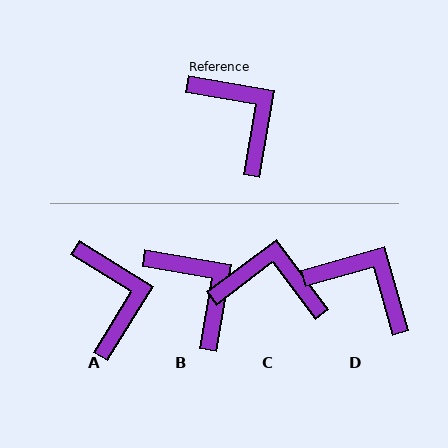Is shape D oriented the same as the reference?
No, it is off by about 25 degrees.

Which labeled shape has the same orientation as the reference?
B.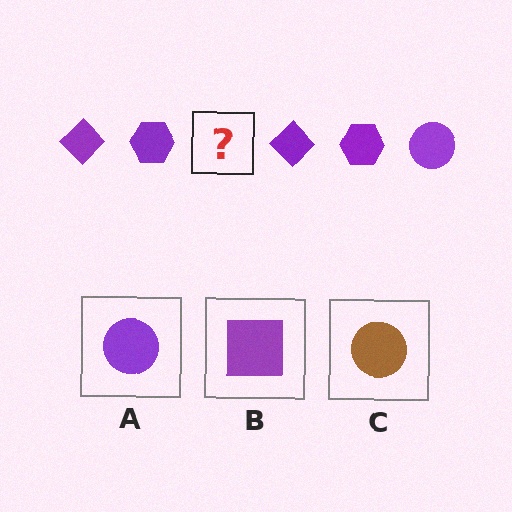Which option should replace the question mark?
Option A.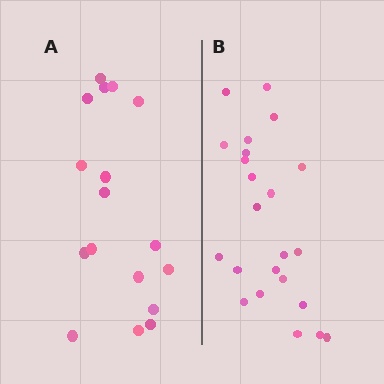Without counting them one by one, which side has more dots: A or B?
Region B (the right region) has more dots.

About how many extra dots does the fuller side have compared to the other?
Region B has about 6 more dots than region A.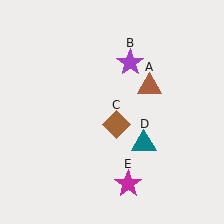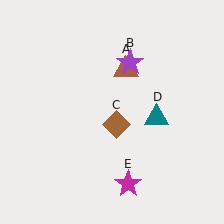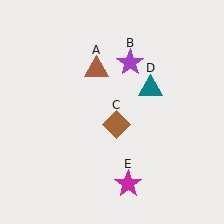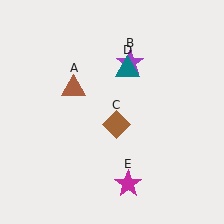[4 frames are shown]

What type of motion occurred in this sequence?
The brown triangle (object A), teal triangle (object D) rotated counterclockwise around the center of the scene.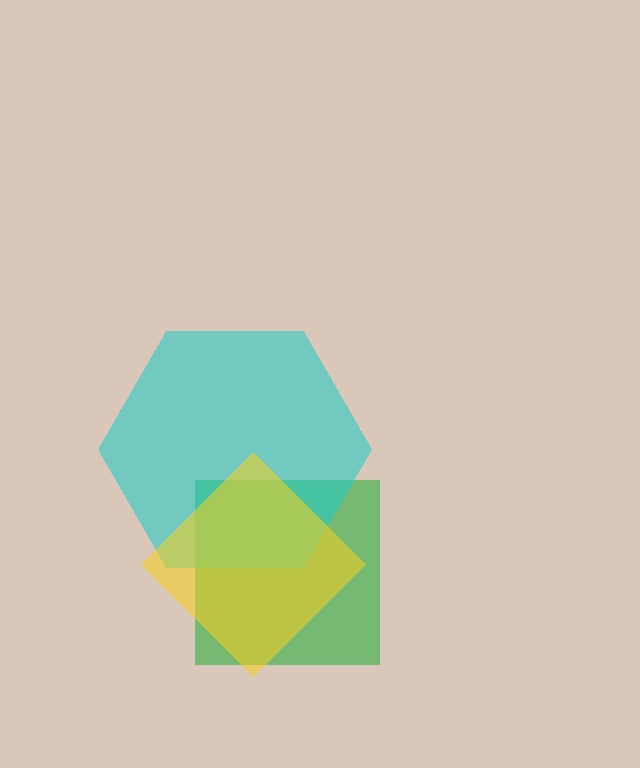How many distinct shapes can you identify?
There are 3 distinct shapes: a green square, a cyan hexagon, a yellow diamond.